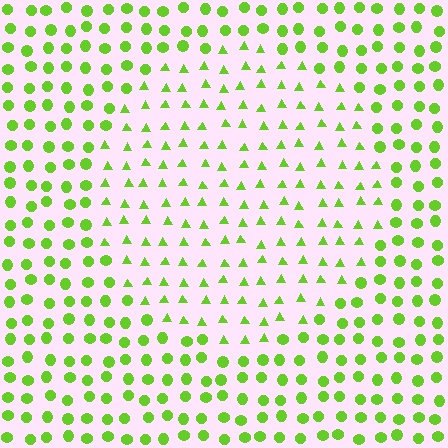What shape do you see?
I see a circle.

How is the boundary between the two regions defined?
The boundary is defined by a change in element shape: triangles inside vs. circles outside. All elements share the same color and spacing.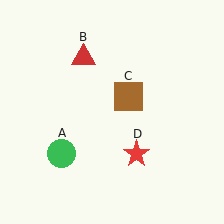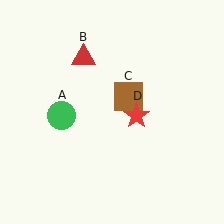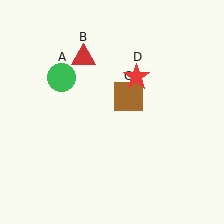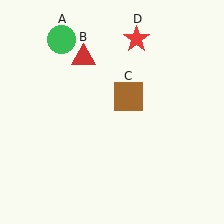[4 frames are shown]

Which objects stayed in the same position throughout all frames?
Red triangle (object B) and brown square (object C) remained stationary.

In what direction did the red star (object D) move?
The red star (object D) moved up.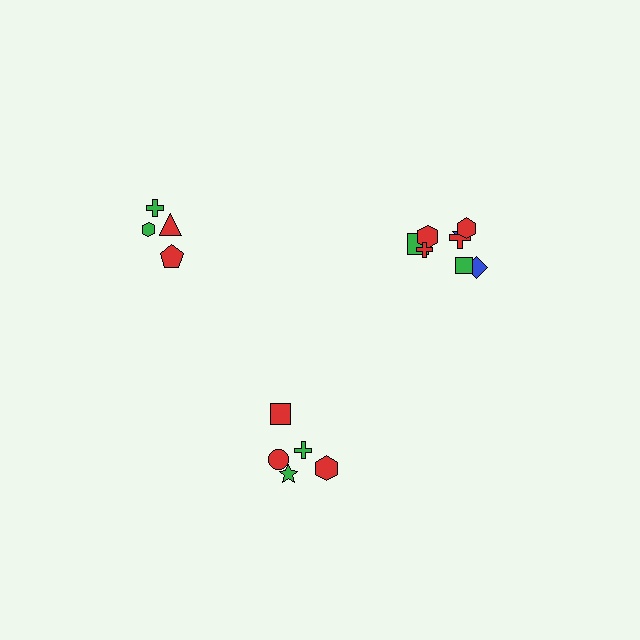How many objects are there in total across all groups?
There are 17 objects.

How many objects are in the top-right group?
There are 8 objects.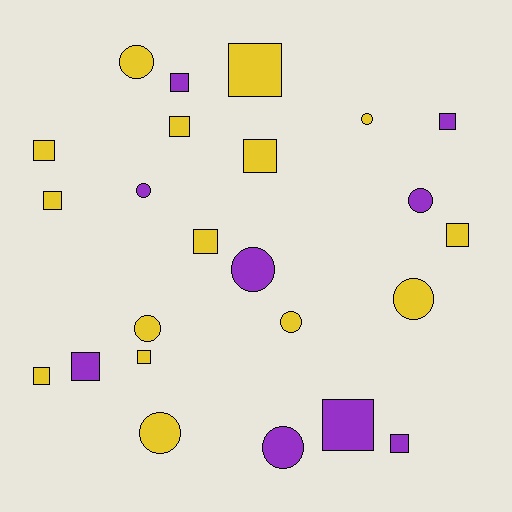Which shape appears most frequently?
Square, with 14 objects.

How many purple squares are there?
There are 5 purple squares.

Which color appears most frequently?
Yellow, with 15 objects.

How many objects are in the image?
There are 24 objects.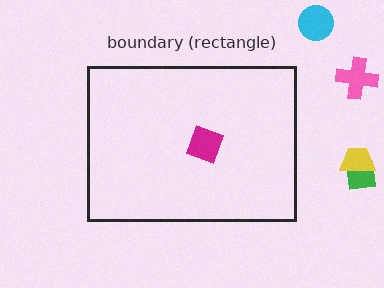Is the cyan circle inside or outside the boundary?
Outside.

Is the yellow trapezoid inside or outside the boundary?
Outside.